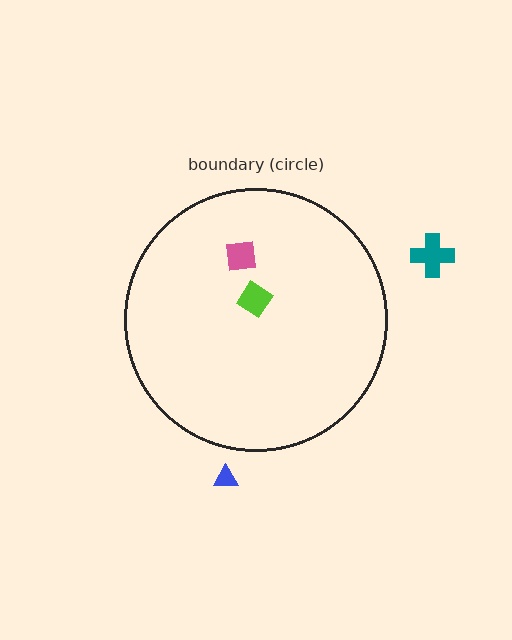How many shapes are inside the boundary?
2 inside, 2 outside.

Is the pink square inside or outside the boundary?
Inside.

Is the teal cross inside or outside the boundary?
Outside.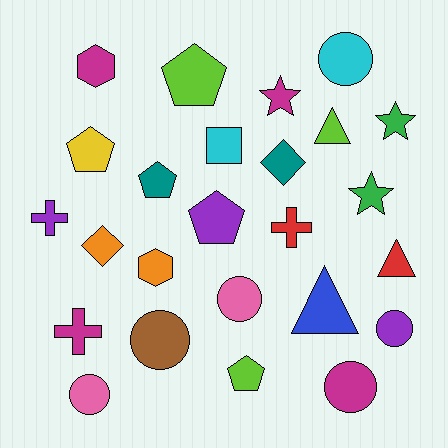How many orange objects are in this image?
There are 2 orange objects.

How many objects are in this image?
There are 25 objects.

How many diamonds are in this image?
There are 2 diamonds.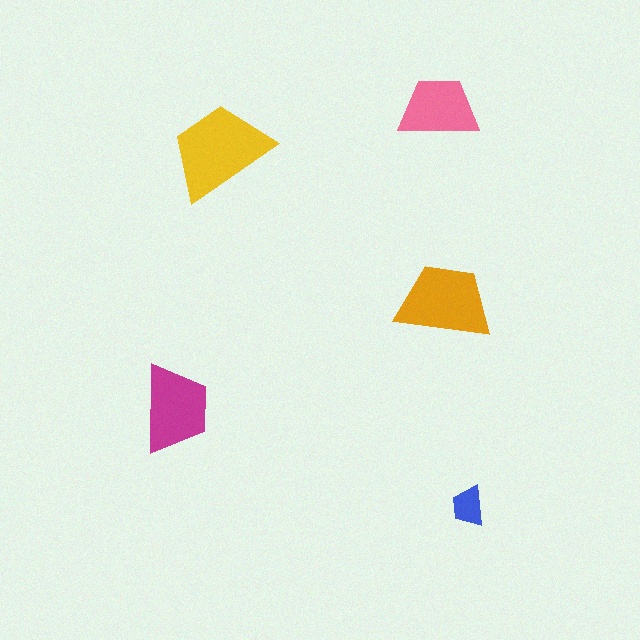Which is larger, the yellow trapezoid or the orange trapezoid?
The yellow one.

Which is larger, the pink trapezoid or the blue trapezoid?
The pink one.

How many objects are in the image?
There are 5 objects in the image.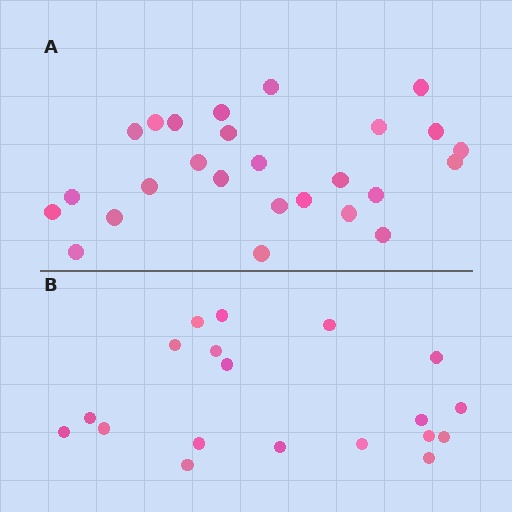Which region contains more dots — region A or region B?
Region A (the top region) has more dots.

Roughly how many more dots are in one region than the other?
Region A has roughly 8 or so more dots than region B.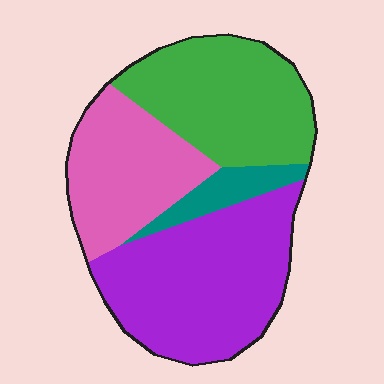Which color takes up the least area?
Teal, at roughly 5%.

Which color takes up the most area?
Purple, at roughly 40%.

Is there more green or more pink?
Green.